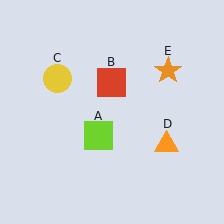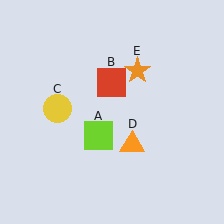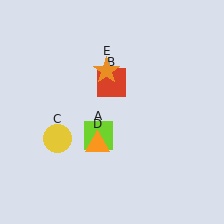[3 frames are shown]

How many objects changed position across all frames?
3 objects changed position: yellow circle (object C), orange triangle (object D), orange star (object E).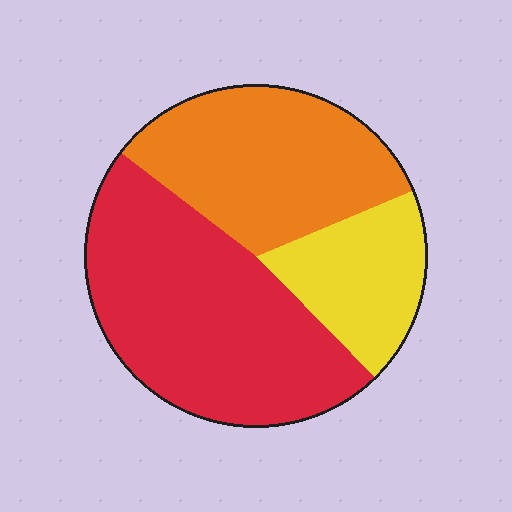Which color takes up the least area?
Yellow, at roughly 20%.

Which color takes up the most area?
Red, at roughly 50%.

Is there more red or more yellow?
Red.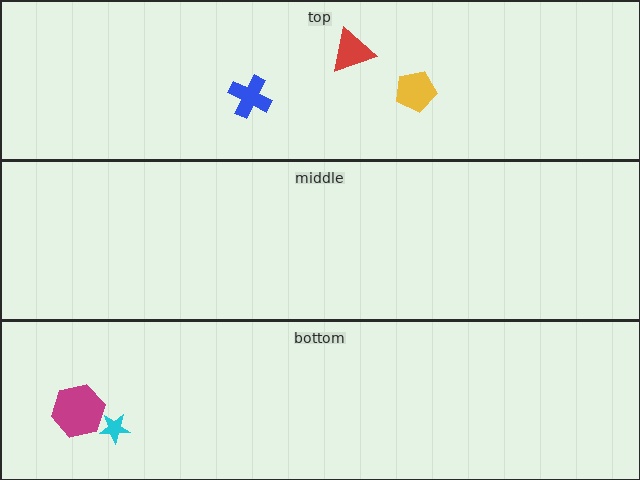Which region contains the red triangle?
The top region.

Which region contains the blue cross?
The top region.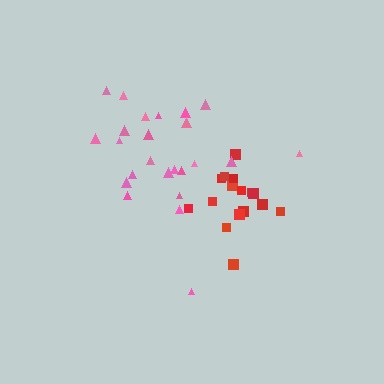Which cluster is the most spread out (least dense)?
Pink.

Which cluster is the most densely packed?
Red.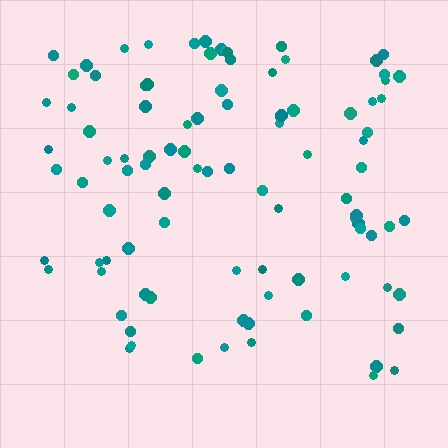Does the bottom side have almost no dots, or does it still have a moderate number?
Still a moderate number, just noticeably fewer than the top.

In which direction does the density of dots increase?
From bottom to top, with the top side densest.